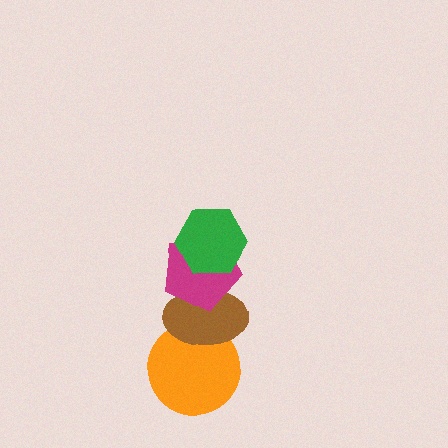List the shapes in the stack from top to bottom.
From top to bottom: the green hexagon, the magenta pentagon, the brown ellipse, the orange circle.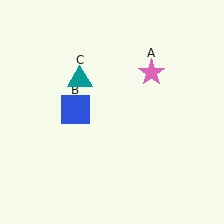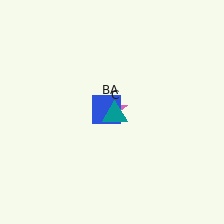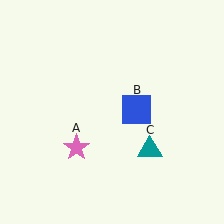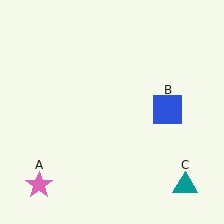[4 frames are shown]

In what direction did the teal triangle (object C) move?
The teal triangle (object C) moved down and to the right.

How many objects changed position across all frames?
3 objects changed position: pink star (object A), blue square (object B), teal triangle (object C).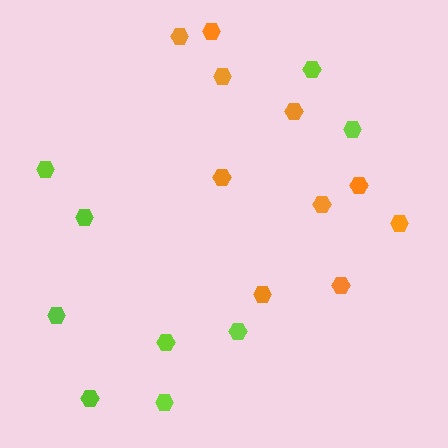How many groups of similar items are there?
There are 2 groups: one group of orange hexagons (10) and one group of lime hexagons (9).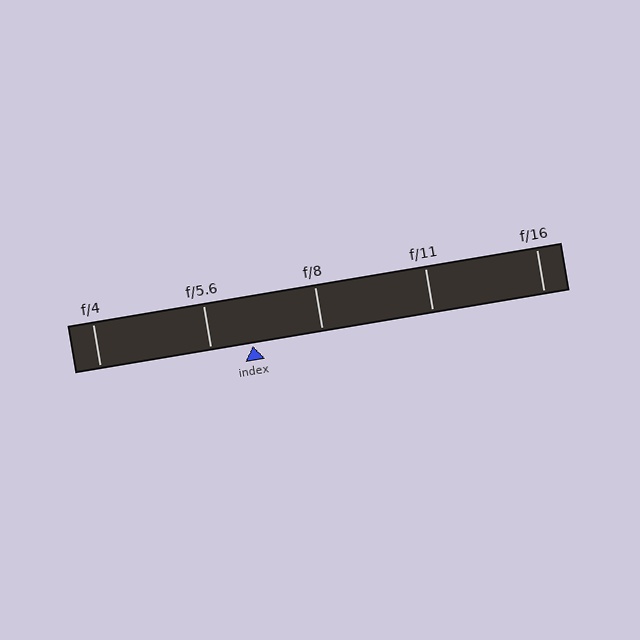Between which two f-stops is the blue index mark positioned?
The index mark is between f/5.6 and f/8.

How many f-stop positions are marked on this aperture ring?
There are 5 f-stop positions marked.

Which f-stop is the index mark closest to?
The index mark is closest to f/5.6.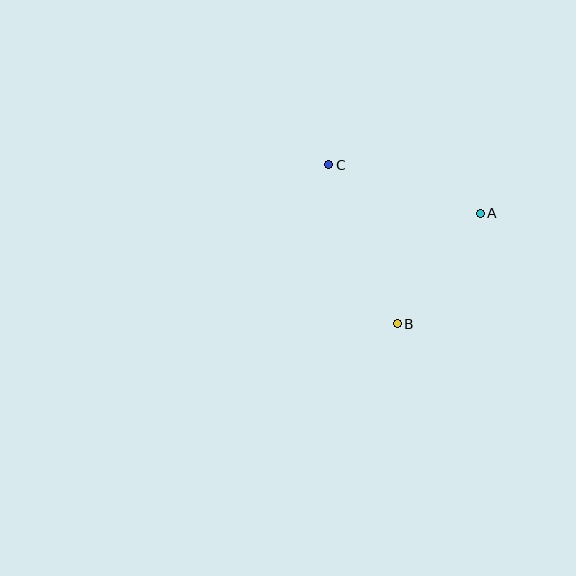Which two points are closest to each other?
Points A and B are closest to each other.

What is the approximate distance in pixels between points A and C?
The distance between A and C is approximately 159 pixels.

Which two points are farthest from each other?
Points B and C are farthest from each other.